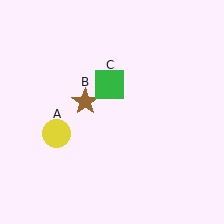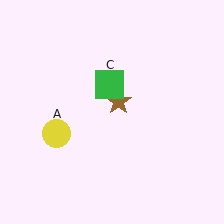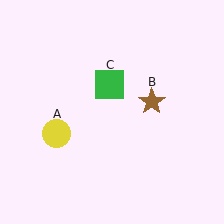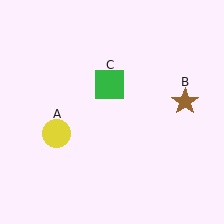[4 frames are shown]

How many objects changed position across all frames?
1 object changed position: brown star (object B).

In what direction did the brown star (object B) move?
The brown star (object B) moved right.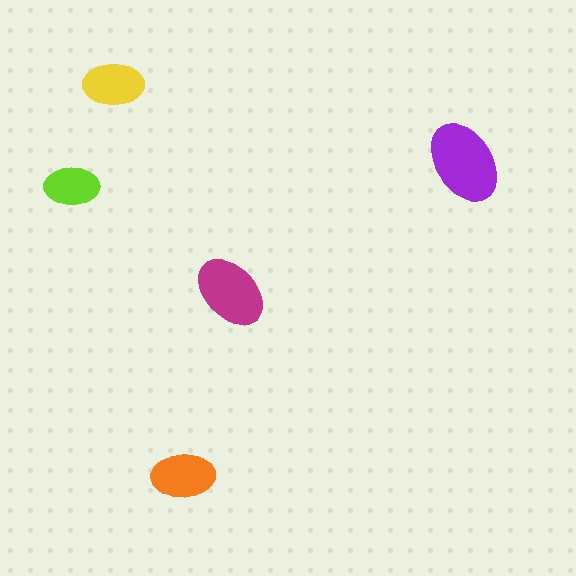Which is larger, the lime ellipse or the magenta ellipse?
The magenta one.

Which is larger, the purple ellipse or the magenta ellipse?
The purple one.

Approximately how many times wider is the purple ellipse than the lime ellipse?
About 1.5 times wider.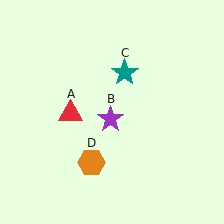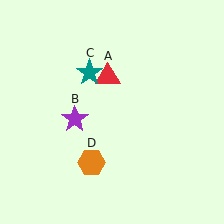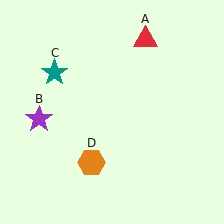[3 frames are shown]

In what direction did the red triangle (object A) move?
The red triangle (object A) moved up and to the right.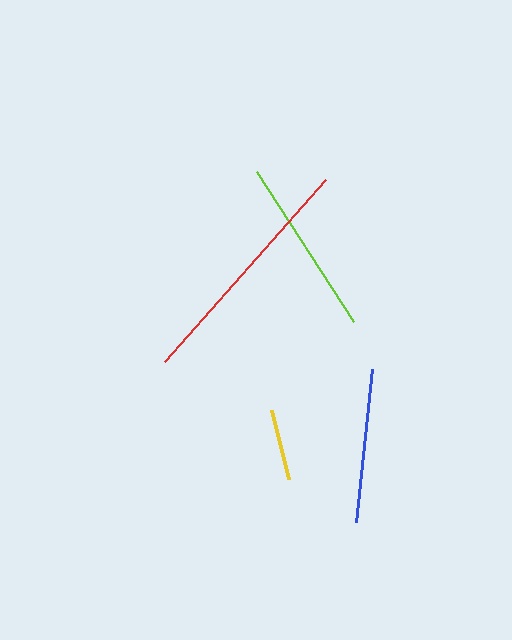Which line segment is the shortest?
The yellow line is the shortest at approximately 71 pixels.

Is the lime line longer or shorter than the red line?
The red line is longer than the lime line.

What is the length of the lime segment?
The lime segment is approximately 178 pixels long.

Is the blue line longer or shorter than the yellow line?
The blue line is longer than the yellow line.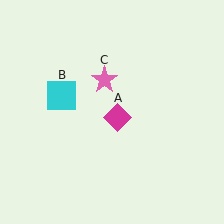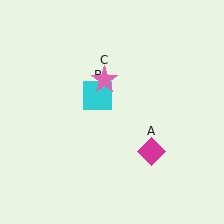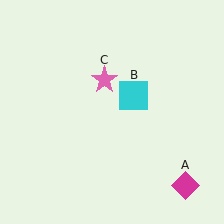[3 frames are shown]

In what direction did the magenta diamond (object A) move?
The magenta diamond (object A) moved down and to the right.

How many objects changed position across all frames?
2 objects changed position: magenta diamond (object A), cyan square (object B).